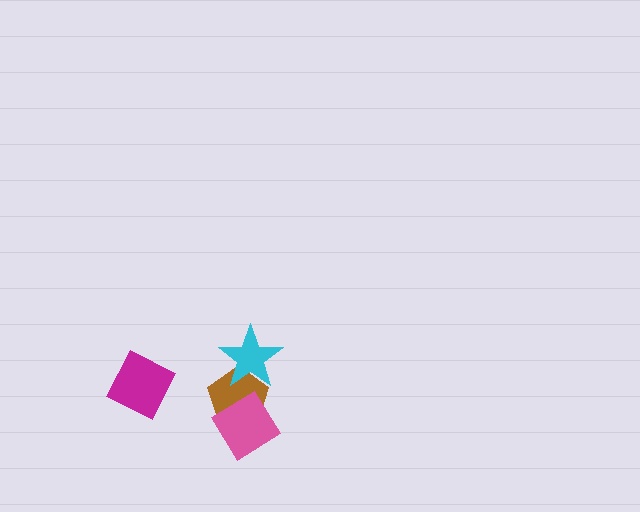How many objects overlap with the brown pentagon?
2 objects overlap with the brown pentagon.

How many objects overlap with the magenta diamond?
0 objects overlap with the magenta diamond.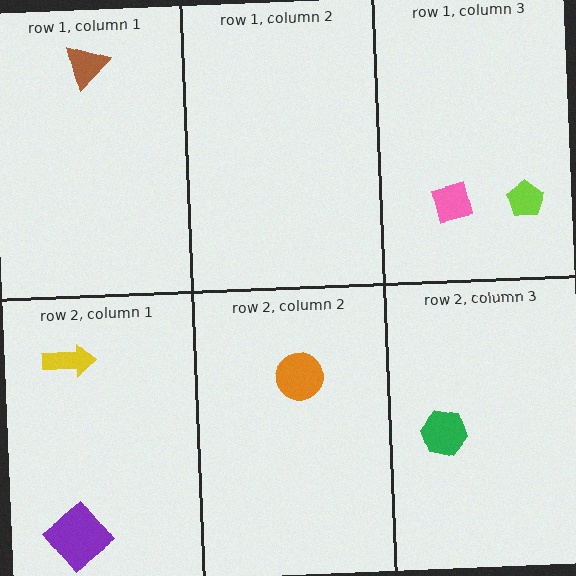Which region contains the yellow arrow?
The row 2, column 1 region.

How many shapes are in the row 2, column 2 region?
1.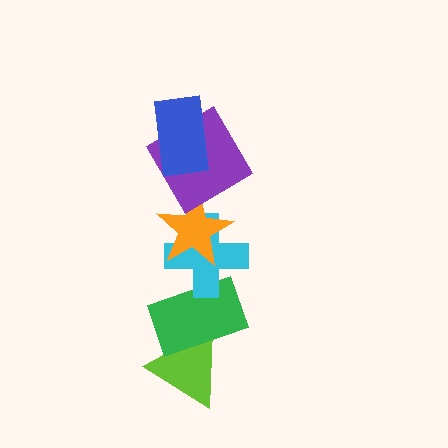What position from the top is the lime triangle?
The lime triangle is 6th from the top.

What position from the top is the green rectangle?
The green rectangle is 5th from the top.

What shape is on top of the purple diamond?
The blue rectangle is on top of the purple diamond.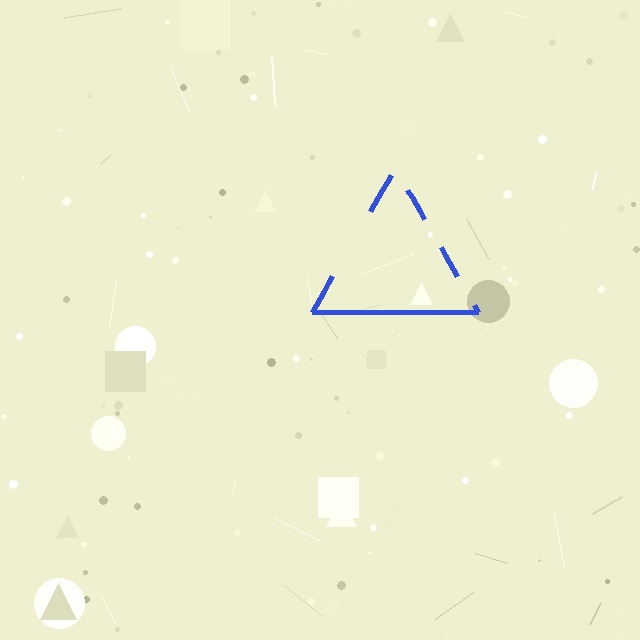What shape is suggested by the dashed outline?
The dashed outline suggests a triangle.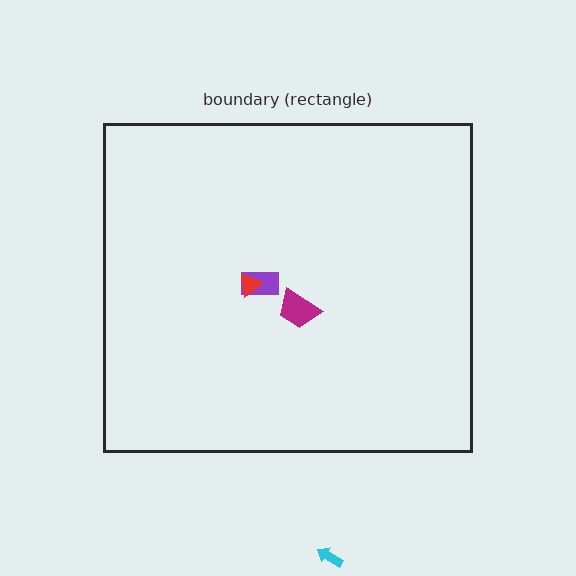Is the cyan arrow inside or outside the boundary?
Outside.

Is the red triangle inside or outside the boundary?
Inside.